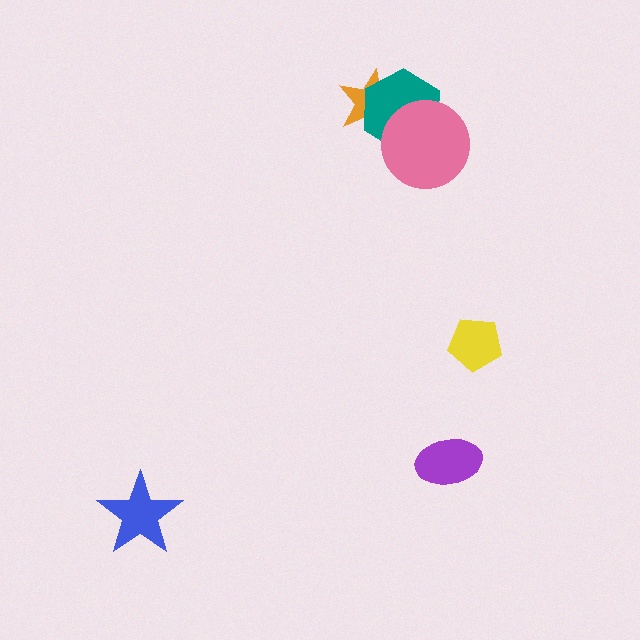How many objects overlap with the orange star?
2 objects overlap with the orange star.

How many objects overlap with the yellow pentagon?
0 objects overlap with the yellow pentagon.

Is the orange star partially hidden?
Yes, it is partially covered by another shape.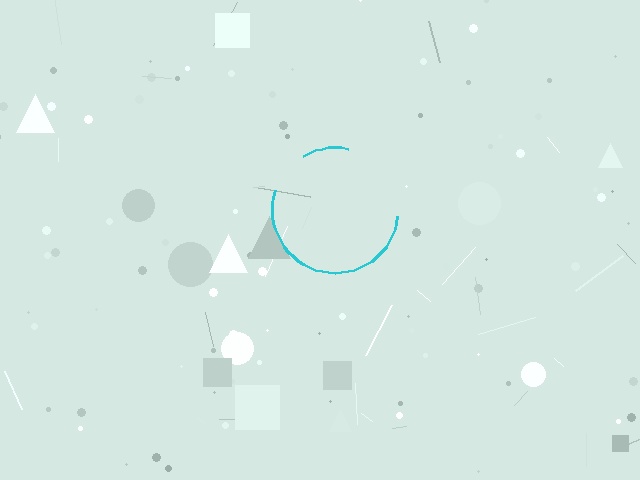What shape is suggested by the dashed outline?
The dashed outline suggests a circle.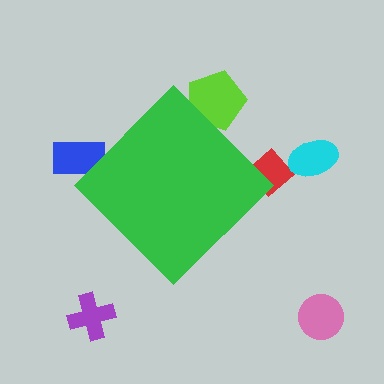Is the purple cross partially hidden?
No, the purple cross is fully visible.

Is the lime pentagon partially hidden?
Yes, the lime pentagon is partially hidden behind the green diamond.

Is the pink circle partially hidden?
No, the pink circle is fully visible.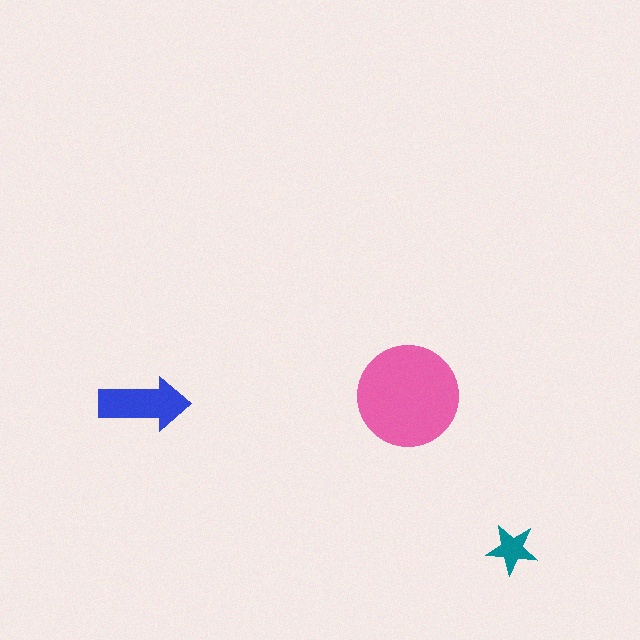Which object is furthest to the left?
The blue arrow is leftmost.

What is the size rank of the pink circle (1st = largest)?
1st.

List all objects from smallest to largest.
The teal star, the blue arrow, the pink circle.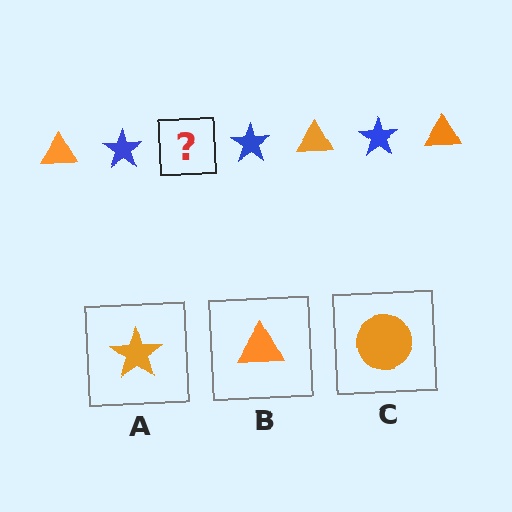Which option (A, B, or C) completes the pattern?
B.